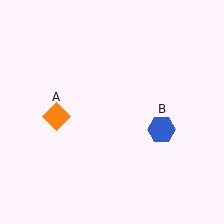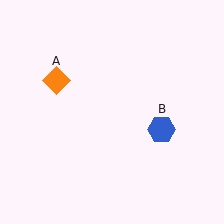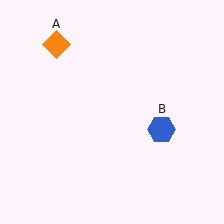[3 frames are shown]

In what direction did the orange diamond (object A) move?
The orange diamond (object A) moved up.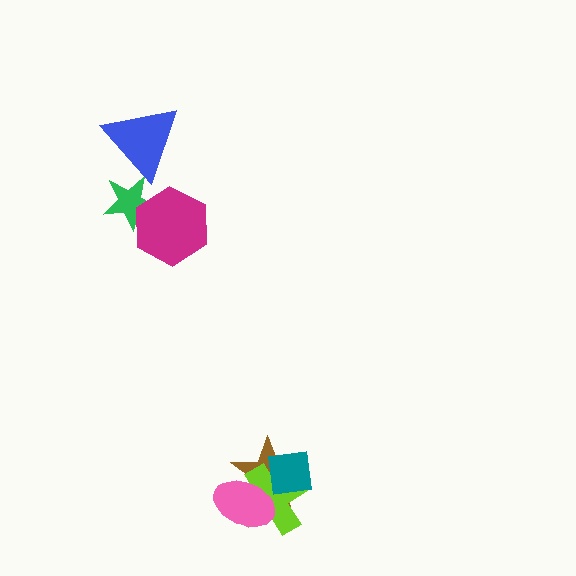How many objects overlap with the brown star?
3 objects overlap with the brown star.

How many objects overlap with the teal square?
2 objects overlap with the teal square.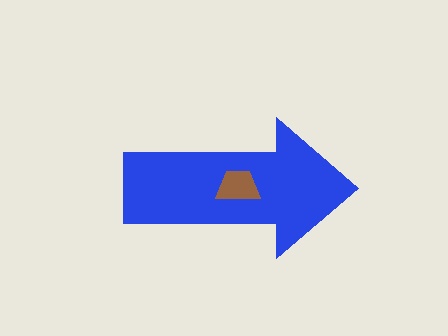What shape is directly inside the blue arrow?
The brown trapezoid.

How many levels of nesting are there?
2.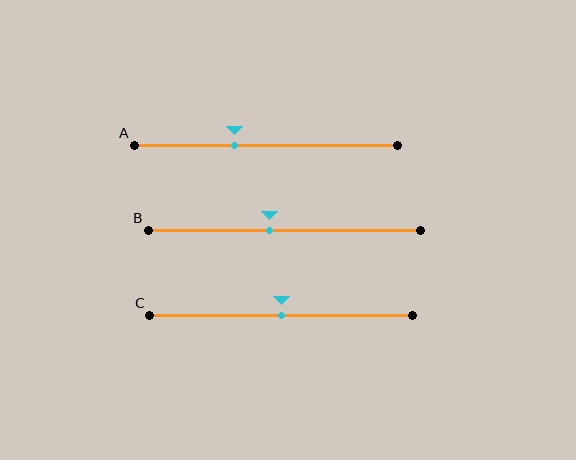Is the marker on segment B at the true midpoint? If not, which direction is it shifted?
No, the marker on segment B is shifted to the left by about 5% of the segment length.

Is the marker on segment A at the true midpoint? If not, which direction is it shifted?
No, the marker on segment A is shifted to the left by about 12% of the segment length.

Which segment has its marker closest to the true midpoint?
Segment C has its marker closest to the true midpoint.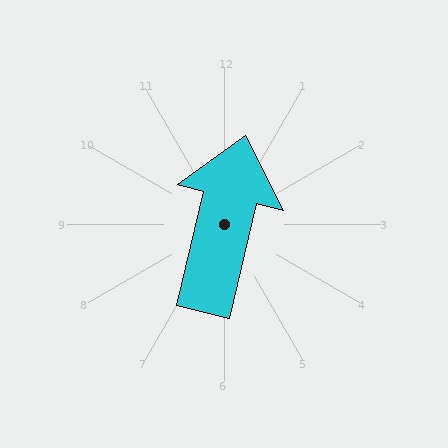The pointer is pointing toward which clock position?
Roughly 12 o'clock.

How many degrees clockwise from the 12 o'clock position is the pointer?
Approximately 14 degrees.